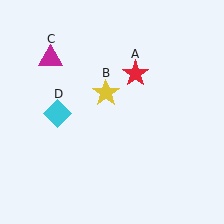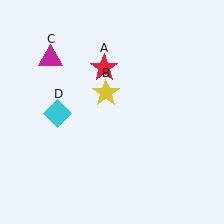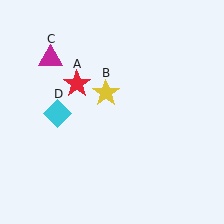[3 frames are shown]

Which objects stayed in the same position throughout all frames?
Yellow star (object B) and magenta triangle (object C) and cyan diamond (object D) remained stationary.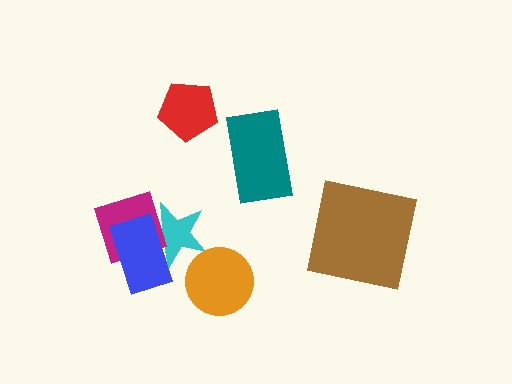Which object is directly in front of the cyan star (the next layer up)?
The magenta diamond is directly in front of the cyan star.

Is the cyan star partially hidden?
Yes, it is partially covered by another shape.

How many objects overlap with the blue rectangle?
2 objects overlap with the blue rectangle.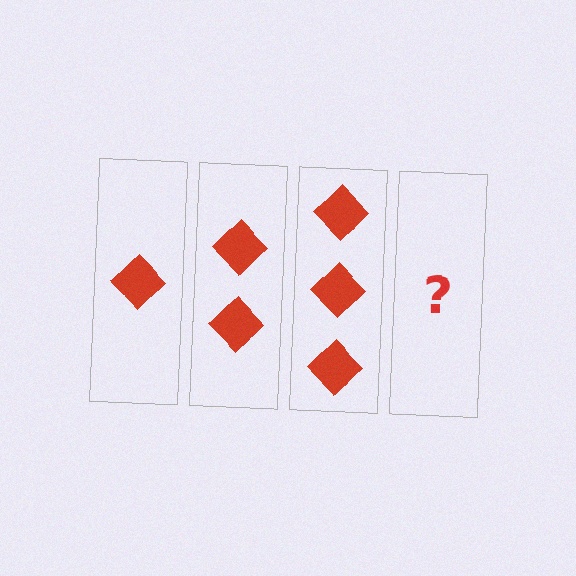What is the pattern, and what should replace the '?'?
The pattern is that each step adds one more diamond. The '?' should be 4 diamonds.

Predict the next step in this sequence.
The next step is 4 diamonds.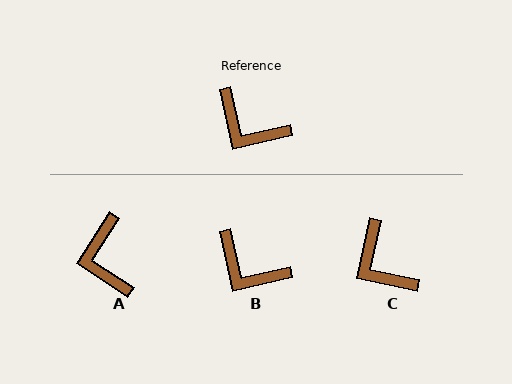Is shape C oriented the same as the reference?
No, it is off by about 25 degrees.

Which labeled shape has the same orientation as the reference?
B.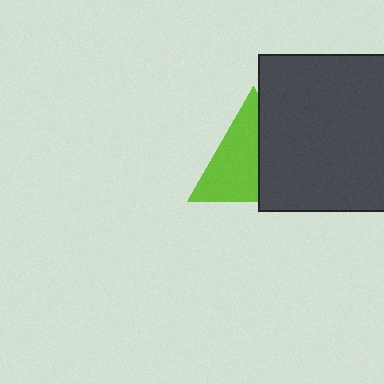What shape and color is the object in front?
The object in front is a dark gray square.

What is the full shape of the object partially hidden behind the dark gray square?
The partially hidden object is a lime triangle.